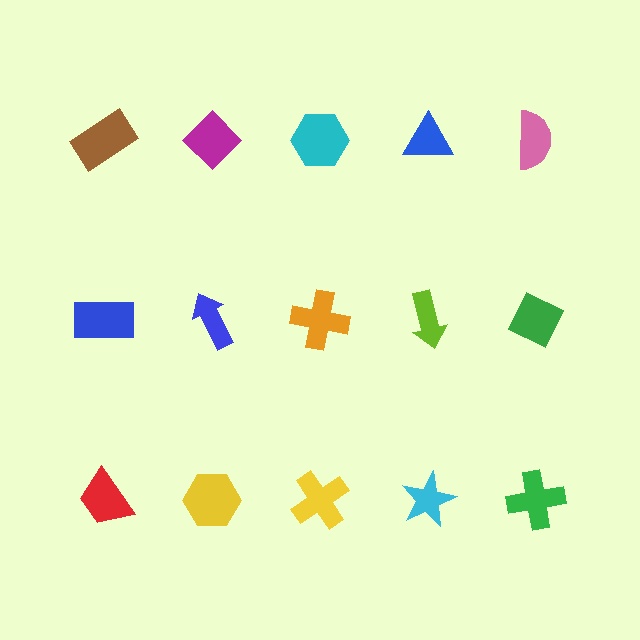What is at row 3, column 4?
A cyan star.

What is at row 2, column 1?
A blue rectangle.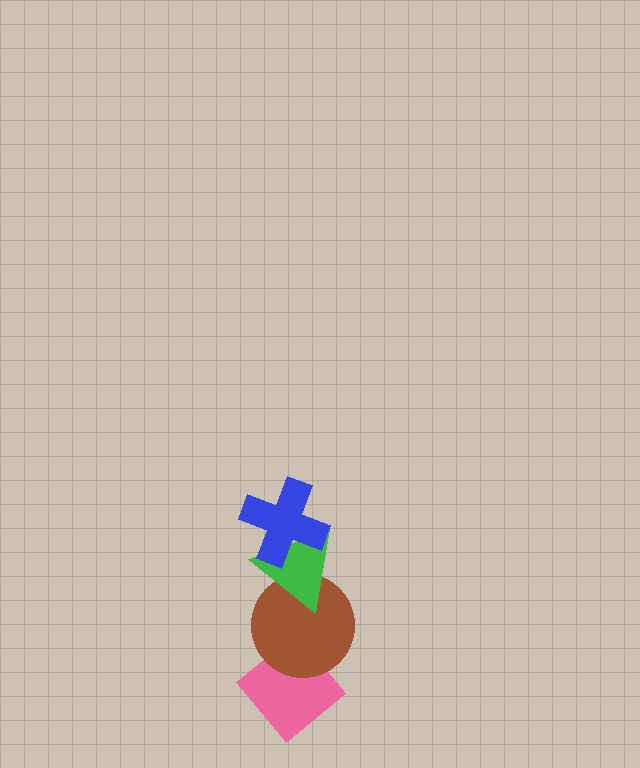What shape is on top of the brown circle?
The green triangle is on top of the brown circle.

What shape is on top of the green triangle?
The blue cross is on top of the green triangle.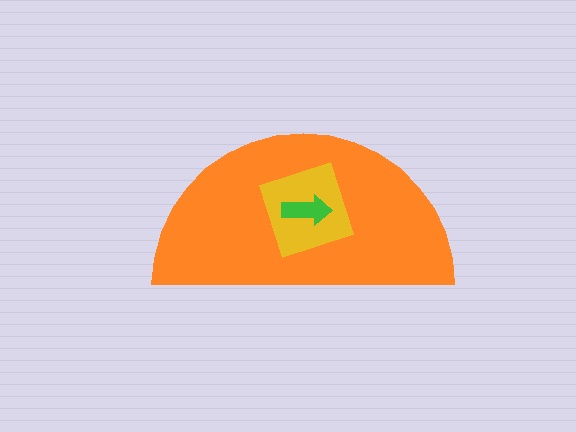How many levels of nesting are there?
3.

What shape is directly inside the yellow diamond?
The green arrow.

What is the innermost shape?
The green arrow.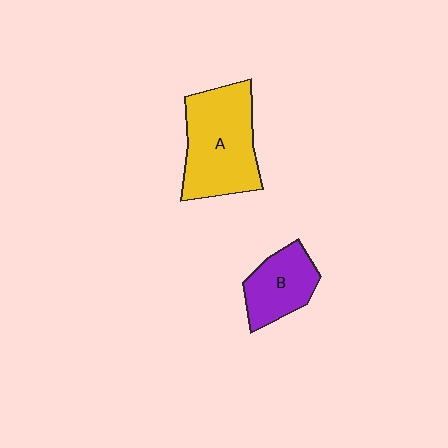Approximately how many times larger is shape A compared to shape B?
Approximately 1.8 times.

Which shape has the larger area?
Shape A (yellow).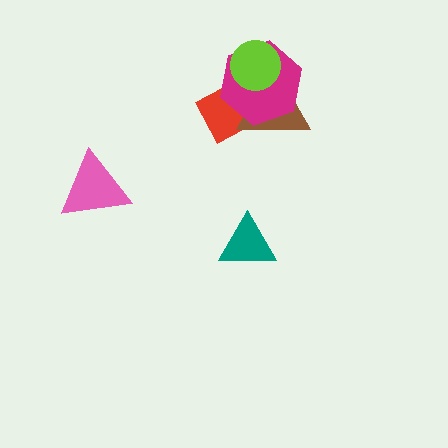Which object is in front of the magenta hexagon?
The lime circle is in front of the magenta hexagon.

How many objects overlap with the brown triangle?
3 objects overlap with the brown triangle.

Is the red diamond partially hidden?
Yes, it is partially covered by another shape.